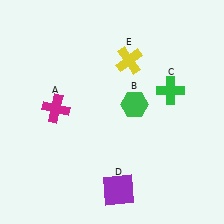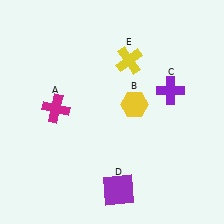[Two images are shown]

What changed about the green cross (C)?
In Image 1, C is green. In Image 2, it changed to purple.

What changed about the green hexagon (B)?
In Image 1, B is green. In Image 2, it changed to yellow.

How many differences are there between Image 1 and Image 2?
There are 2 differences between the two images.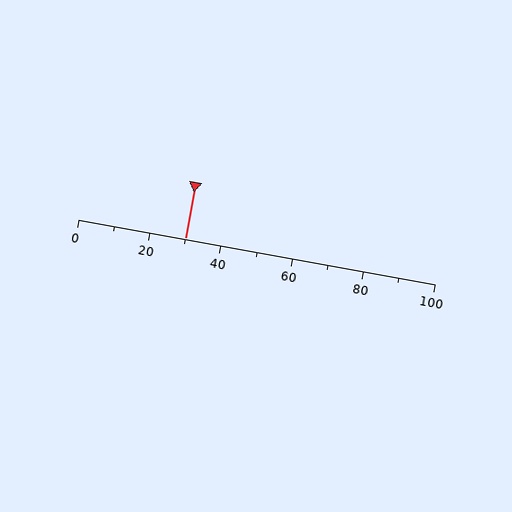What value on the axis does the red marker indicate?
The marker indicates approximately 30.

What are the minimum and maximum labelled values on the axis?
The axis runs from 0 to 100.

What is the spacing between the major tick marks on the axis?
The major ticks are spaced 20 apart.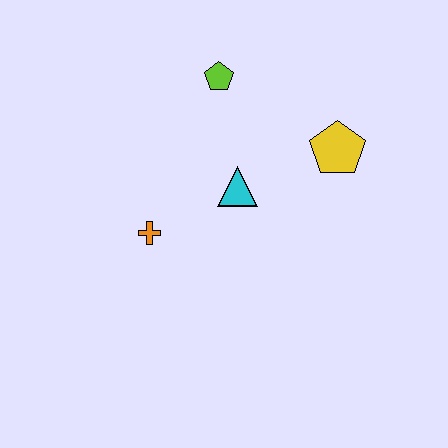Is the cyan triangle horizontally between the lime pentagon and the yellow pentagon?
Yes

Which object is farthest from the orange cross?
The yellow pentagon is farthest from the orange cross.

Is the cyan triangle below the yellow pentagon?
Yes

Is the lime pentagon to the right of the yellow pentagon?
No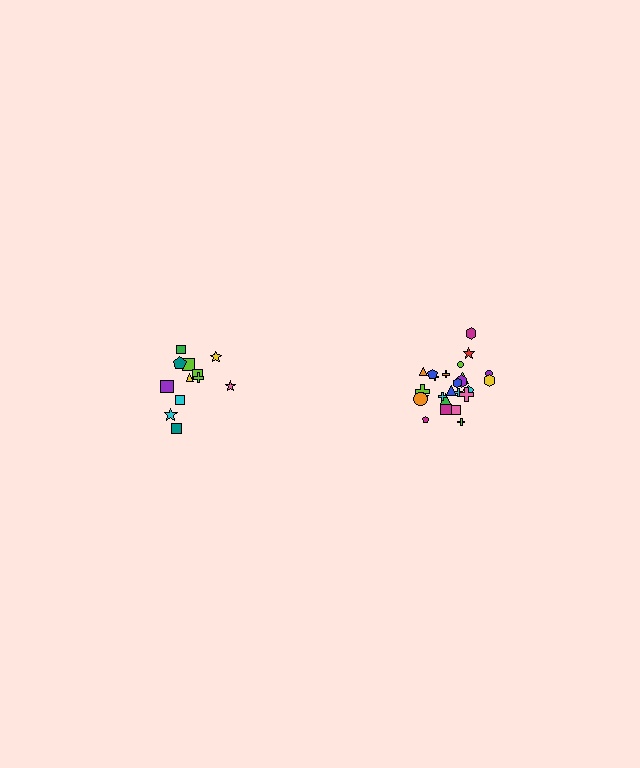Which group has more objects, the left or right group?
The right group.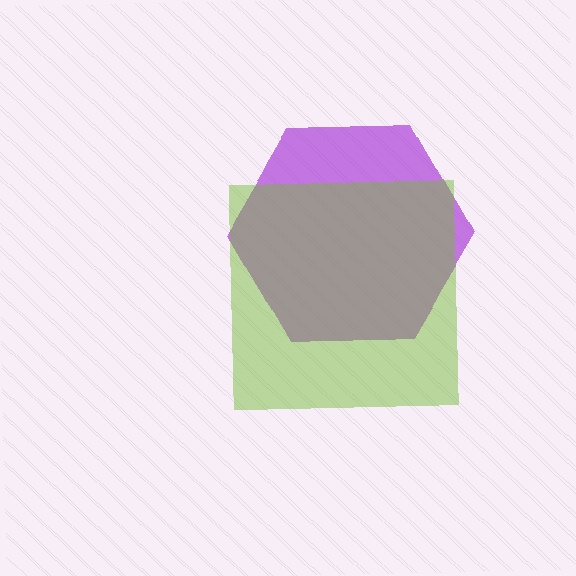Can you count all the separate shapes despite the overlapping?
Yes, there are 2 separate shapes.